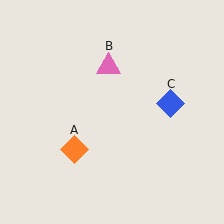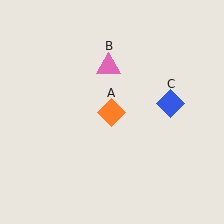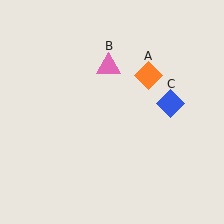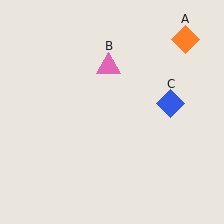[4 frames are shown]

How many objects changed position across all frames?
1 object changed position: orange diamond (object A).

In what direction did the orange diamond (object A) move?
The orange diamond (object A) moved up and to the right.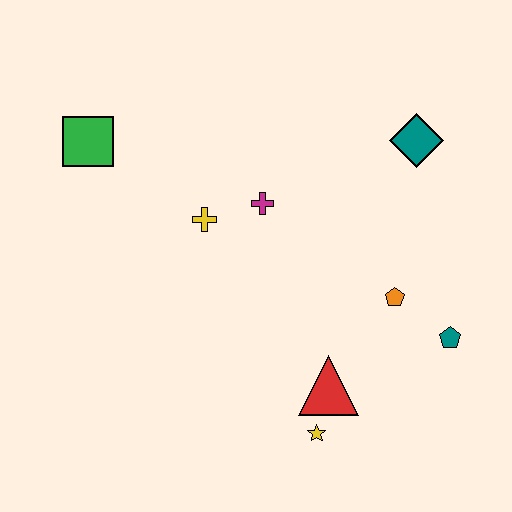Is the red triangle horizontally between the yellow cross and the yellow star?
No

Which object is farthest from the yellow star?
The green square is farthest from the yellow star.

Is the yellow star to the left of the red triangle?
Yes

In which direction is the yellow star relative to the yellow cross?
The yellow star is below the yellow cross.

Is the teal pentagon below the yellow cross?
Yes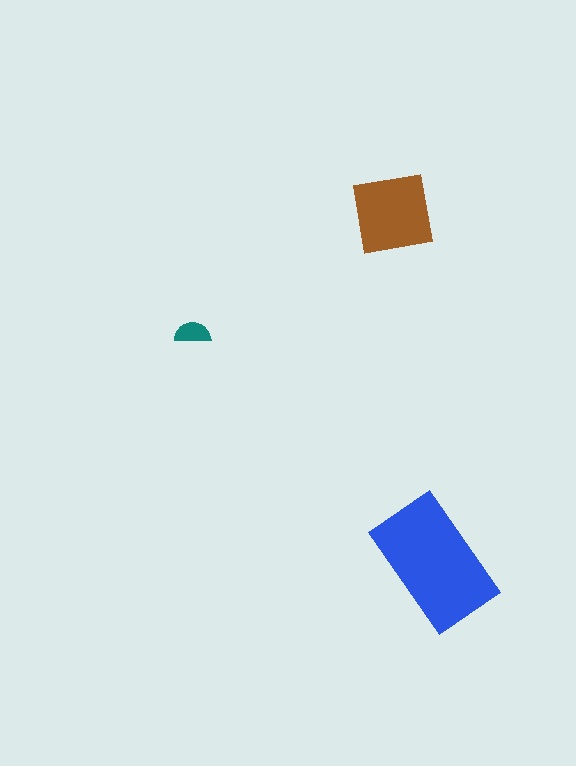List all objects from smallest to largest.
The teal semicircle, the brown square, the blue rectangle.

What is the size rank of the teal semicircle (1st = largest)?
3rd.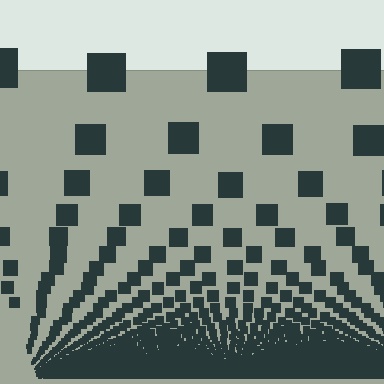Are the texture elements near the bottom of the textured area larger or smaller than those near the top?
Smaller. The gradient is inverted — elements near the bottom are smaller and denser.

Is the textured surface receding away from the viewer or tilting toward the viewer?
The surface appears to tilt toward the viewer. Texture elements get larger and sparser toward the top.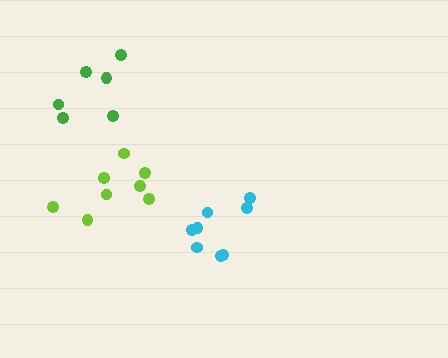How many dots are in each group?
Group 1: 6 dots, Group 2: 8 dots, Group 3: 8 dots (22 total).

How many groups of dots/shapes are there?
There are 3 groups.